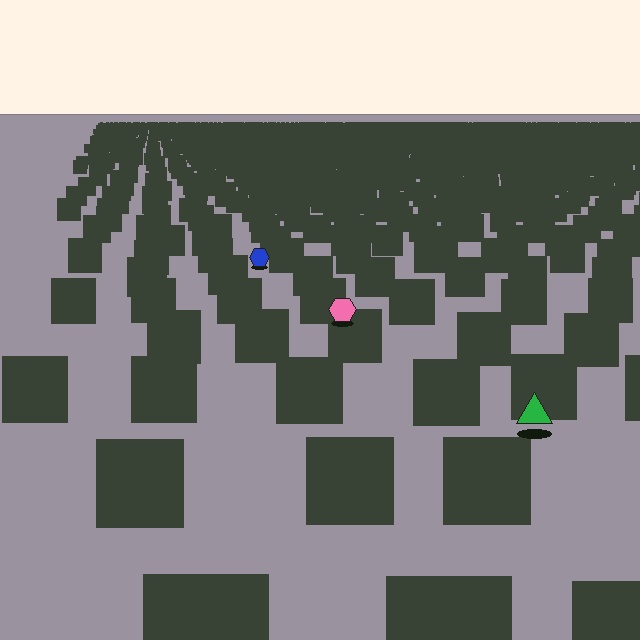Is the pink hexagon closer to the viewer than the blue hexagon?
Yes. The pink hexagon is closer — you can tell from the texture gradient: the ground texture is coarser near it.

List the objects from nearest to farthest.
From nearest to farthest: the green triangle, the pink hexagon, the blue hexagon.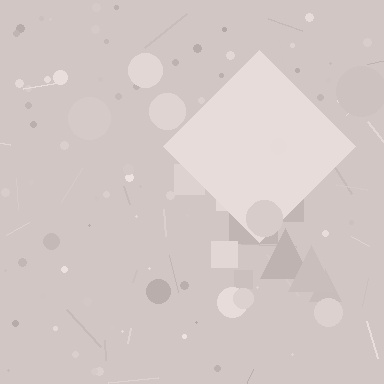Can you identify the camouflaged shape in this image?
The camouflaged shape is a diamond.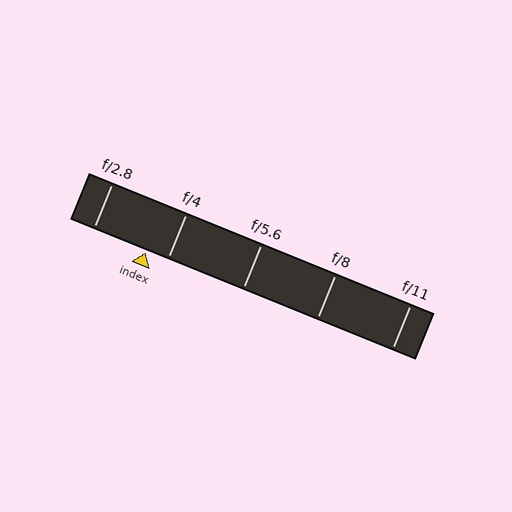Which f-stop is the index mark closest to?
The index mark is closest to f/4.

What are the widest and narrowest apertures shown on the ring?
The widest aperture shown is f/2.8 and the narrowest is f/11.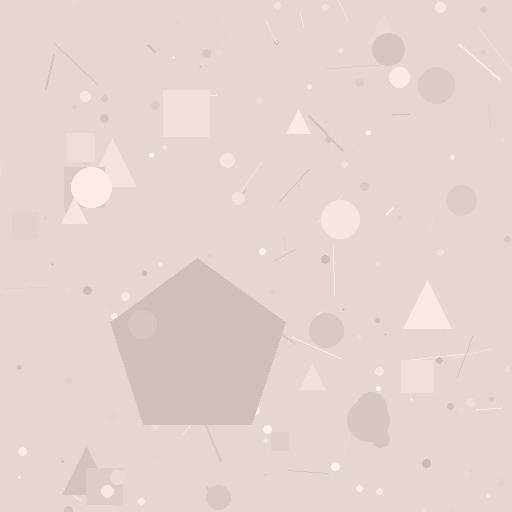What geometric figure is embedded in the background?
A pentagon is embedded in the background.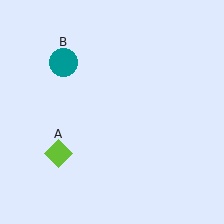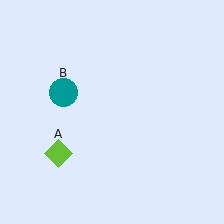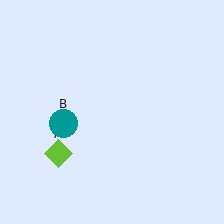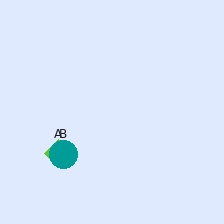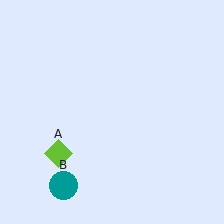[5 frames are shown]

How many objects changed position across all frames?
1 object changed position: teal circle (object B).